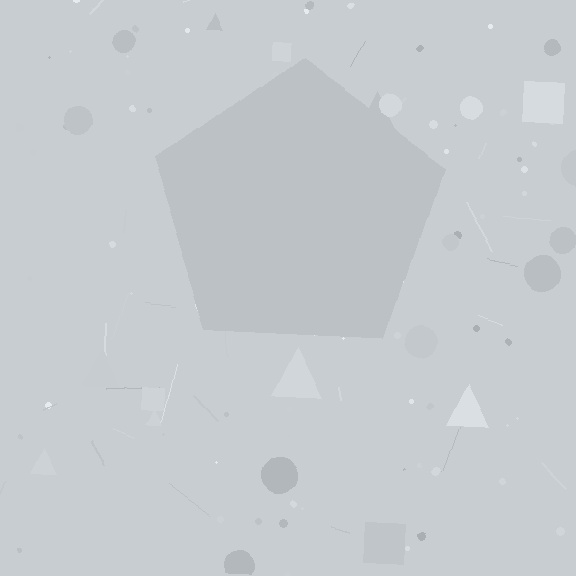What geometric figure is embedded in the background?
A pentagon is embedded in the background.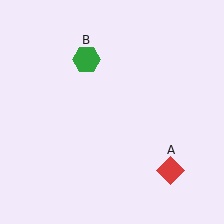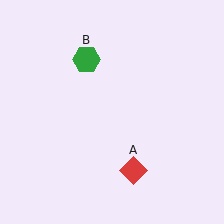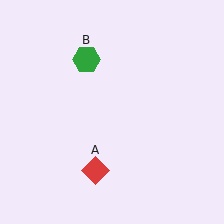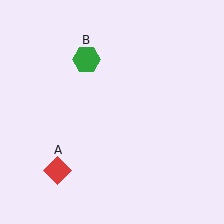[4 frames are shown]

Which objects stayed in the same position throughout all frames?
Green hexagon (object B) remained stationary.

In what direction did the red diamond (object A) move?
The red diamond (object A) moved left.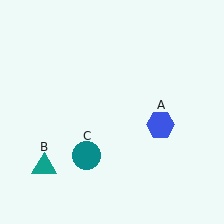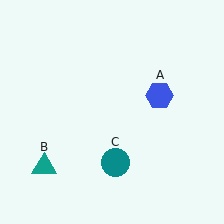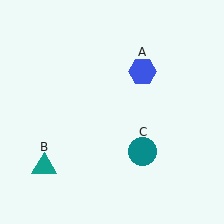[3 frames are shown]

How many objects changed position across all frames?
2 objects changed position: blue hexagon (object A), teal circle (object C).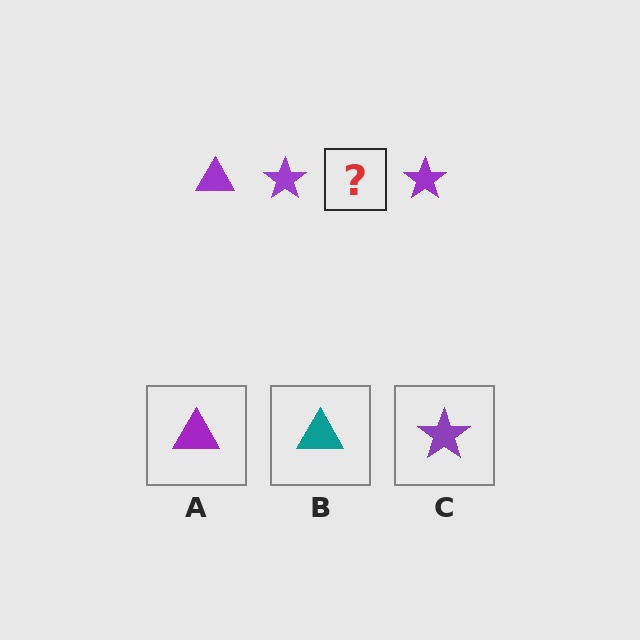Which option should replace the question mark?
Option A.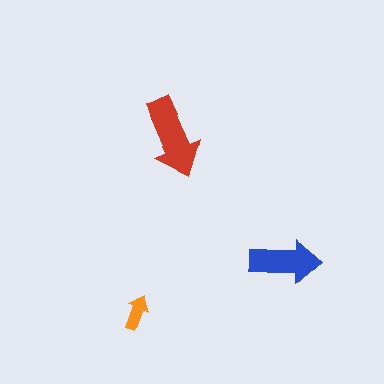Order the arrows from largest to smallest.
the red one, the blue one, the orange one.